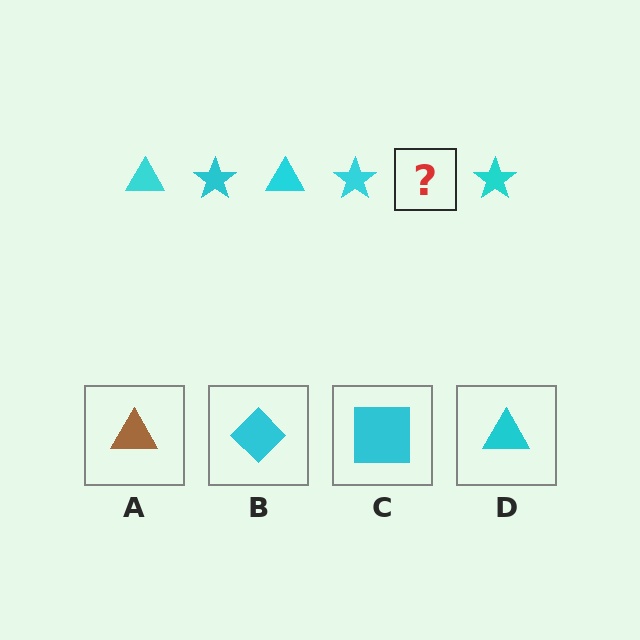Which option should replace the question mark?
Option D.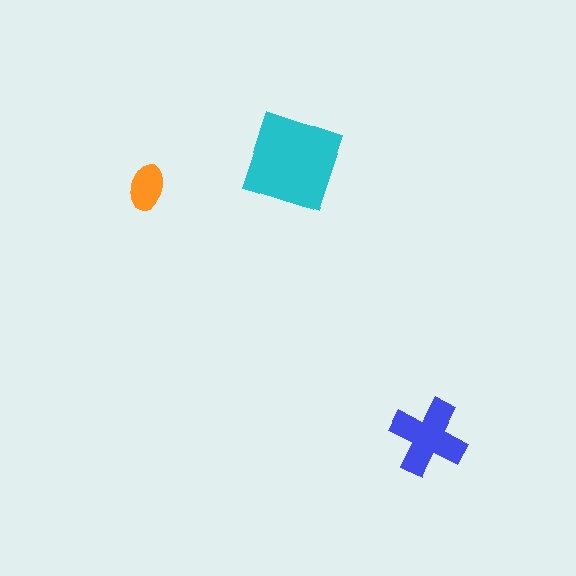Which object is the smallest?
The orange ellipse.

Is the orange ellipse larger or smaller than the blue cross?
Smaller.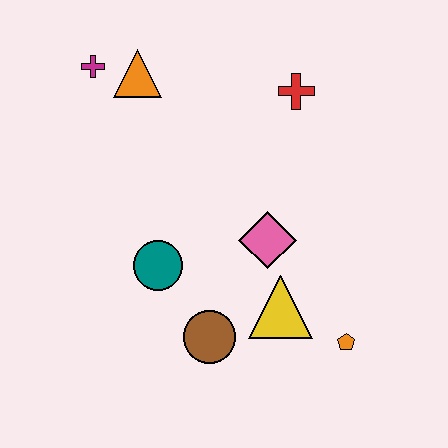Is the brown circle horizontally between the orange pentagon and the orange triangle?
Yes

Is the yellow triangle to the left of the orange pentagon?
Yes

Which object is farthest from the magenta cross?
The orange pentagon is farthest from the magenta cross.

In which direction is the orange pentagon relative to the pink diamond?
The orange pentagon is below the pink diamond.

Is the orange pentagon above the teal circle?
No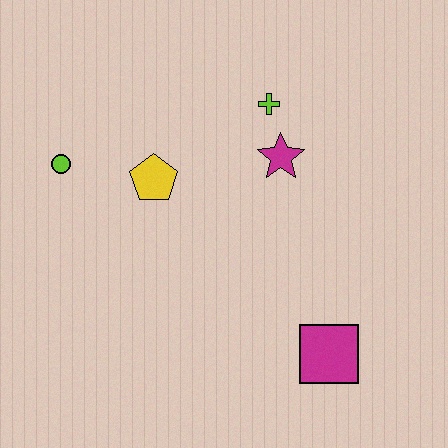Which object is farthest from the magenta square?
The lime circle is farthest from the magenta square.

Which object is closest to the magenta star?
The lime cross is closest to the magenta star.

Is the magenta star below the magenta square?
No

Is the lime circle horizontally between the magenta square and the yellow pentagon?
No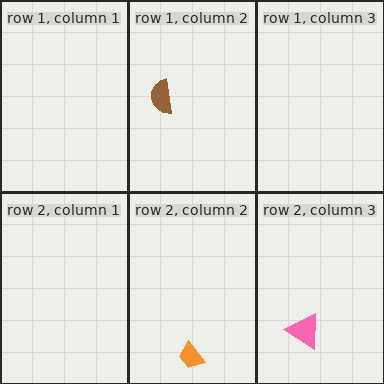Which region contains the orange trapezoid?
The row 2, column 2 region.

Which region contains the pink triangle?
The row 2, column 3 region.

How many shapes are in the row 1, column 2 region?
1.